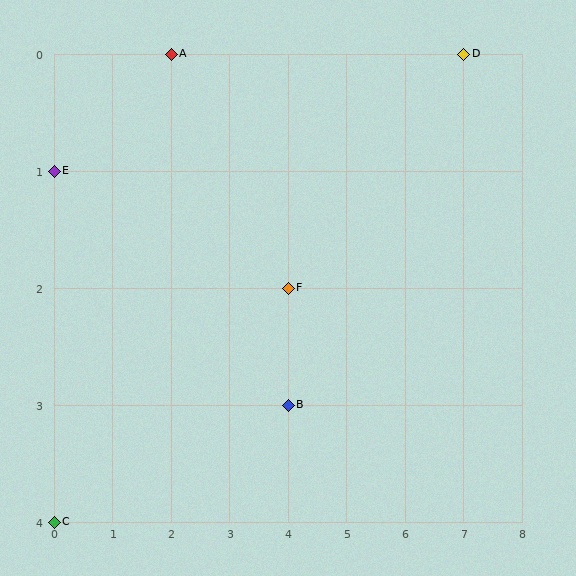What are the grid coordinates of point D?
Point D is at grid coordinates (7, 0).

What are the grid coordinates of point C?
Point C is at grid coordinates (0, 4).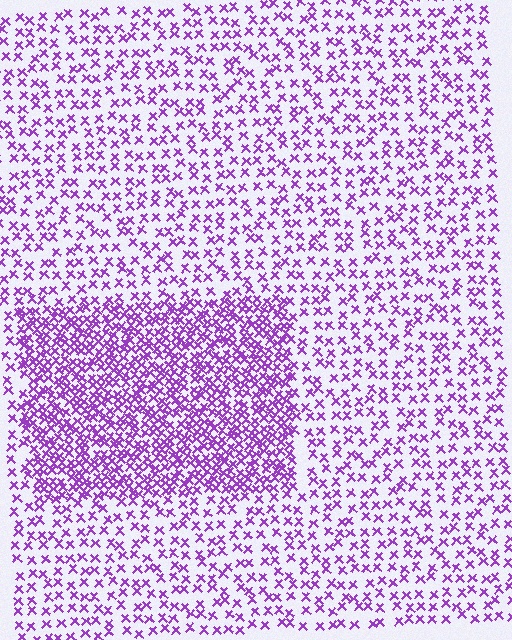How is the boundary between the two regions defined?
The boundary is defined by a change in element density (approximately 2.3x ratio). All elements are the same color, size, and shape.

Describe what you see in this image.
The image contains small purple elements arranged at two different densities. A rectangle-shaped region is visible where the elements are more densely packed than the surrounding area.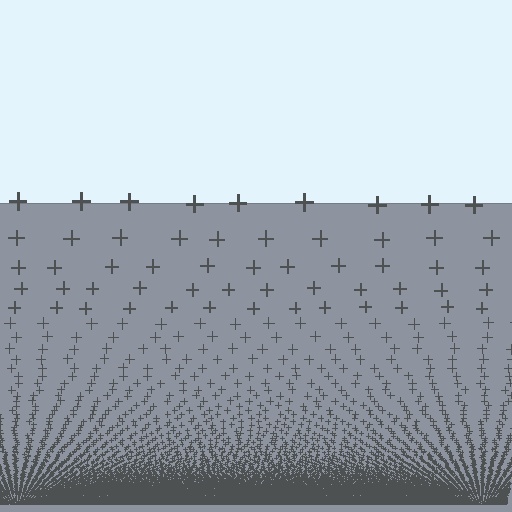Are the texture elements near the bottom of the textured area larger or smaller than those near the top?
Smaller. The gradient is inverted — elements near the bottom are smaller and denser.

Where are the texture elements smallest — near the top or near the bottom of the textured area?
Near the bottom.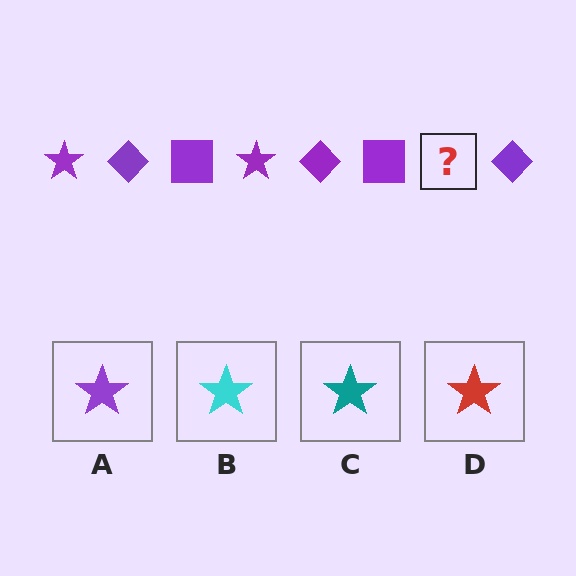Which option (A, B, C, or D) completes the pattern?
A.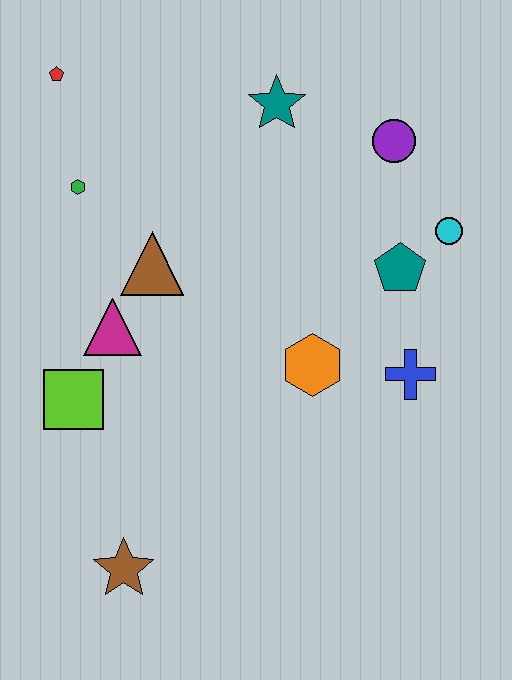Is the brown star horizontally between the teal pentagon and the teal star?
No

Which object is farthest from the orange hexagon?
The red pentagon is farthest from the orange hexagon.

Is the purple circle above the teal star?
No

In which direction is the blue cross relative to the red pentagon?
The blue cross is to the right of the red pentagon.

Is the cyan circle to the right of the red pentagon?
Yes